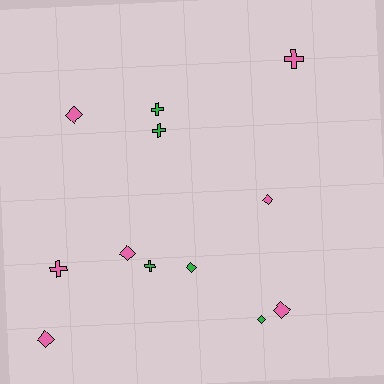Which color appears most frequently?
Pink, with 7 objects.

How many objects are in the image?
There are 12 objects.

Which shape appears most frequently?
Diamond, with 7 objects.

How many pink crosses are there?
There are 2 pink crosses.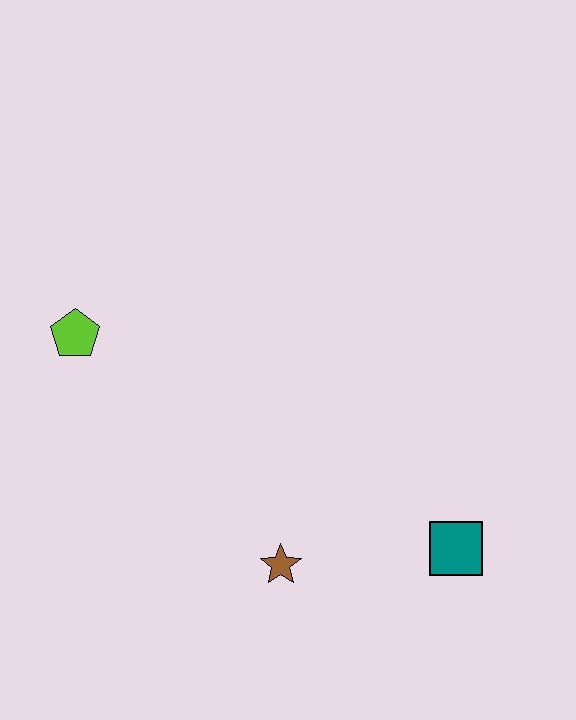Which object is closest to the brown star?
The teal square is closest to the brown star.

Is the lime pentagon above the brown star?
Yes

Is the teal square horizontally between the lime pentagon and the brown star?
No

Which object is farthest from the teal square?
The lime pentagon is farthest from the teal square.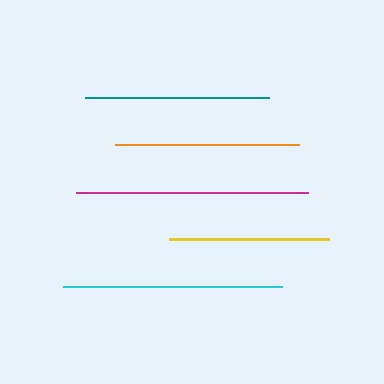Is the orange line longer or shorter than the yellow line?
The orange line is longer than the yellow line.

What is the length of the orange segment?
The orange segment is approximately 183 pixels long.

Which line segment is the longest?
The magenta line is the longest at approximately 231 pixels.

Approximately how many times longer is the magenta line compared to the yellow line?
The magenta line is approximately 1.4 times the length of the yellow line.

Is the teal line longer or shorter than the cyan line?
The cyan line is longer than the teal line.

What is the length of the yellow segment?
The yellow segment is approximately 160 pixels long.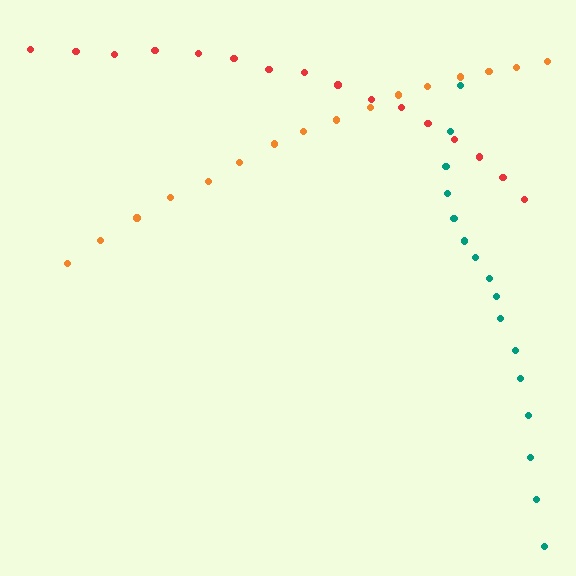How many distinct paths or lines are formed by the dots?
There are 3 distinct paths.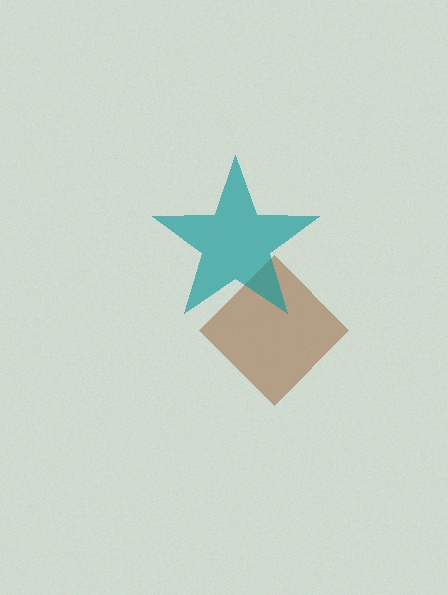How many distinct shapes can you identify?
There are 2 distinct shapes: a brown diamond, a teal star.